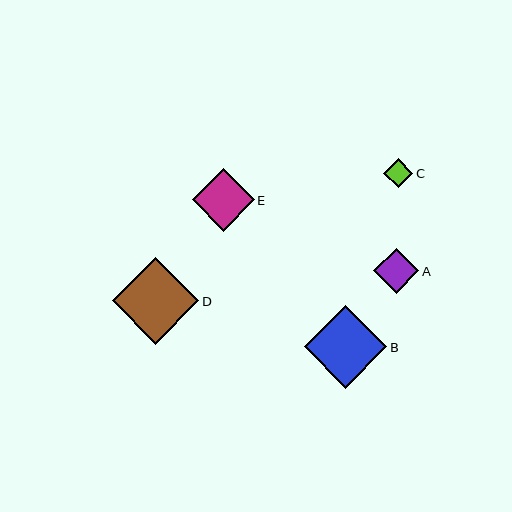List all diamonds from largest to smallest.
From largest to smallest: D, B, E, A, C.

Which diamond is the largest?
Diamond D is the largest with a size of approximately 86 pixels.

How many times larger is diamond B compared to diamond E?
Diamond B is approximately 1.3 times the size of diamond E.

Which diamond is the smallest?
Diamond C is the smallest with a size of approximately 29 pixels.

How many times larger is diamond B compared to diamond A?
Diamond B is approximately 1.8 times the size of diamond A.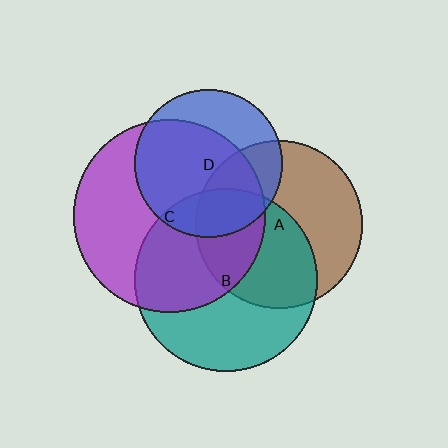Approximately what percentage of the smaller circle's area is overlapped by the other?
Approximately 50%.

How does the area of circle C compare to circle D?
Approximately 1.7 times.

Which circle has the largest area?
Circle C (purple).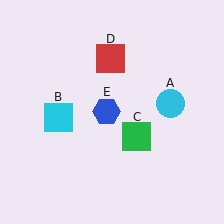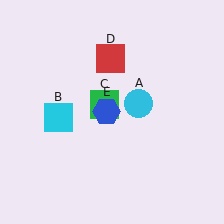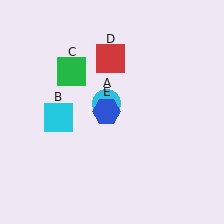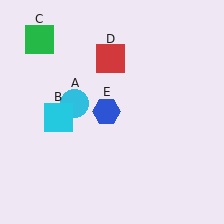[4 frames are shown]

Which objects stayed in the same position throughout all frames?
Cyan square (object B) and red square (object D) and blue hexagon (object E) remained stationary.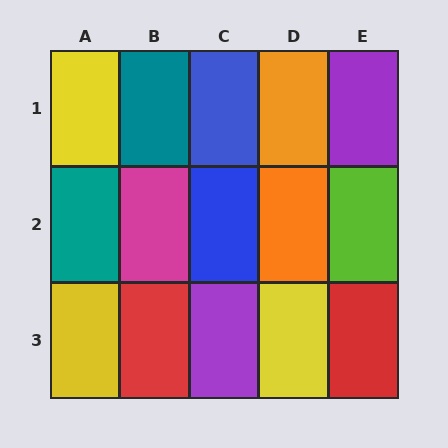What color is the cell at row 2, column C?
Blue.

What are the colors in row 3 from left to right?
Yellow, red, purple, yellow, red.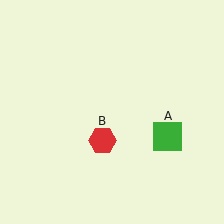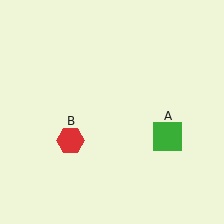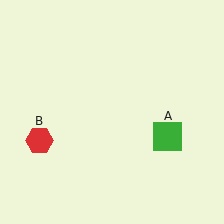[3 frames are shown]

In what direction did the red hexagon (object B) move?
The red hexagon (object B) moved left.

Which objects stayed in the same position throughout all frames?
Green square (object A) remained stationary.